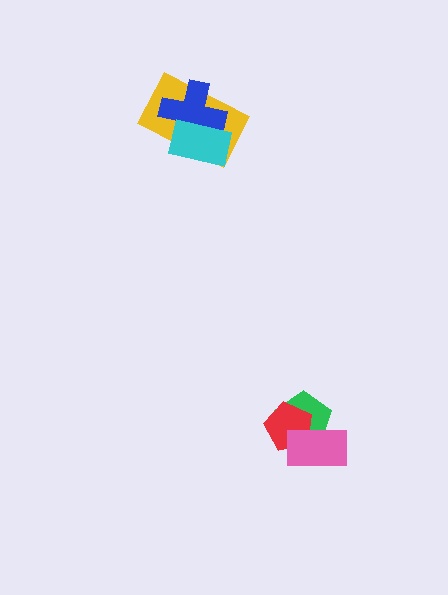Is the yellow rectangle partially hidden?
Yes, it is partially covered by another shape.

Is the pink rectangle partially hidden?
No, no other shape covers it.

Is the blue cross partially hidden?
Yes, it is partially covered by another shape.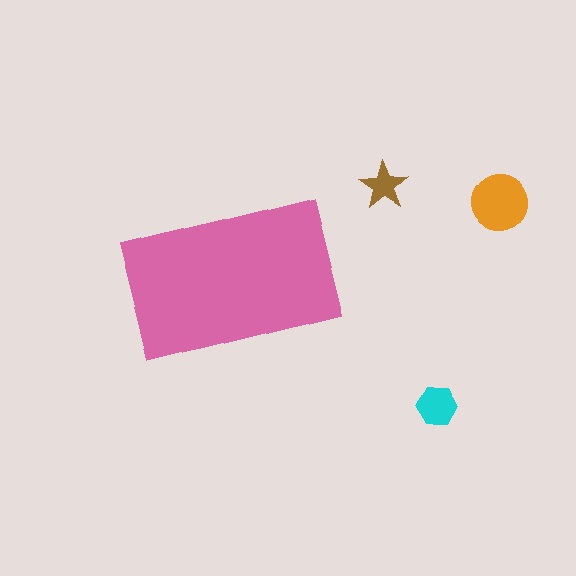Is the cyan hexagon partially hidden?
No, the cyan hexagon is fully visible.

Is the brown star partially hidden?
No, the brown star is fully visible.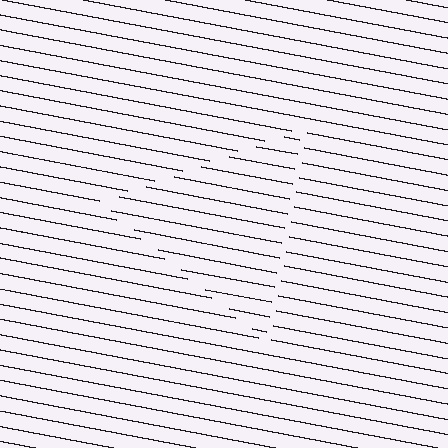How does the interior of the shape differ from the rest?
The interior of the shape contains the same grating, shifted by half a period — the contour is defined by the phase discontinuity where line-ends from the inner and outer gratings abut.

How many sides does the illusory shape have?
3 sides — the line-ends trace a triangle.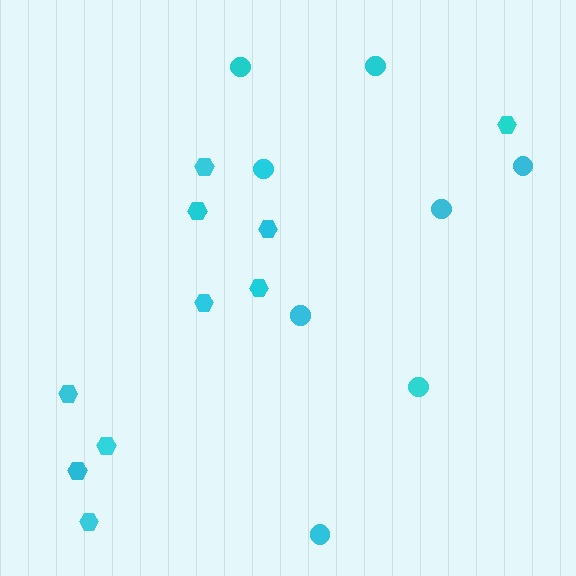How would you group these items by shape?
There are 2 groups: one group of hexagons (10) and one group of circles (8).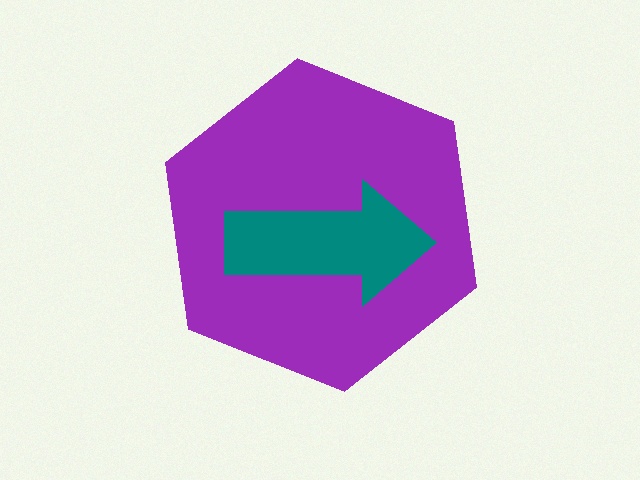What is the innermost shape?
The teal arrow.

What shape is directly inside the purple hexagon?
The teal arrow.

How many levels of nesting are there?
2.